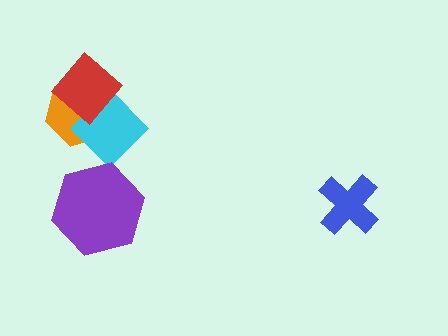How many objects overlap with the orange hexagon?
2 objects overlap with the orange hexagon.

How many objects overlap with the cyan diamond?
2 objects overlap with the cyan diamond.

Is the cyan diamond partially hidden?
Yes, it is partially covered by another shape.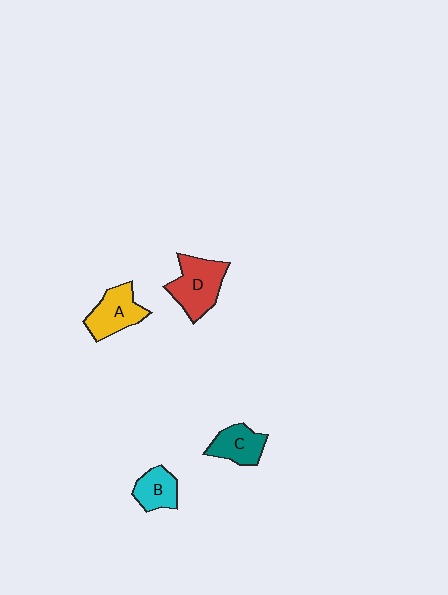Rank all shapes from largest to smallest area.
From largest to smallest: D (red), A (yellow), C (teal), B (cyan).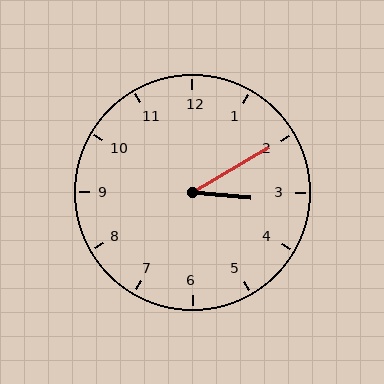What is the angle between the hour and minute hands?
Approximately 35 degrees.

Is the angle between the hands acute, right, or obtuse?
It is acute.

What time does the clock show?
3:10.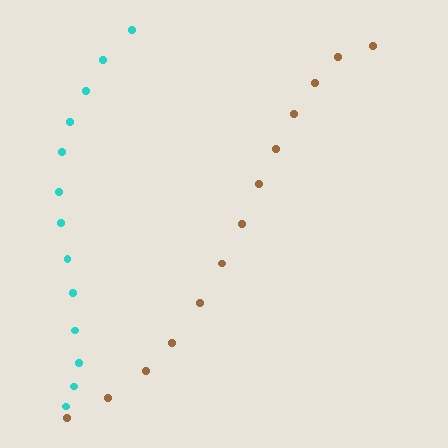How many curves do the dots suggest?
There are 2 distinct paths.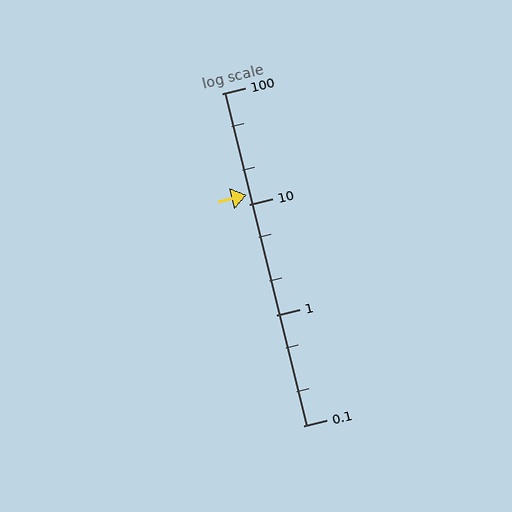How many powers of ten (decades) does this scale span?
The scale spans 3 decades, from 0.1 to 100.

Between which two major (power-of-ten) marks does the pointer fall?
The pointer is between 10 and 100.